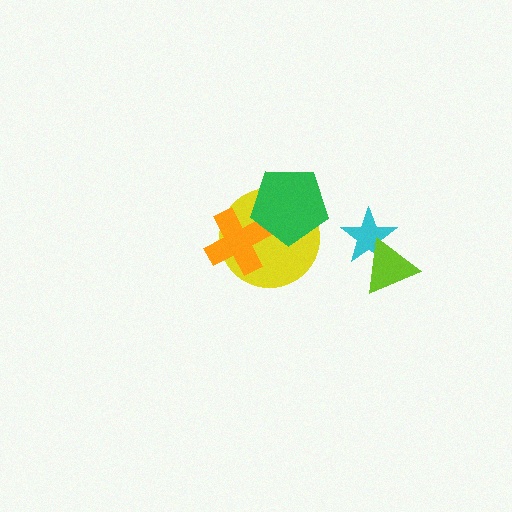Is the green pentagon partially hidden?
No, no other shape covers it.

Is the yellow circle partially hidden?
Yes, it is partially covered by another shape.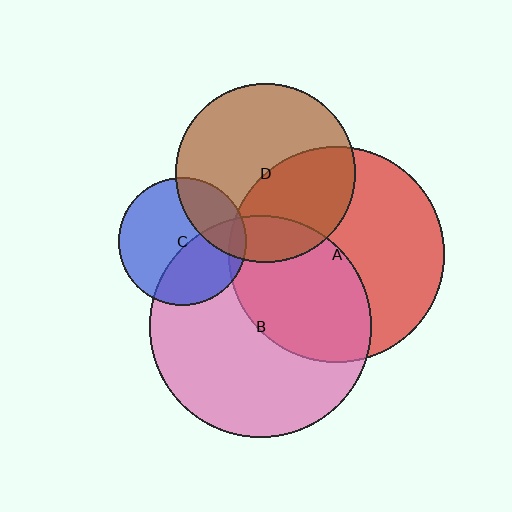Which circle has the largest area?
Circle B (pink).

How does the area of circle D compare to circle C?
Approximately 2.0 times.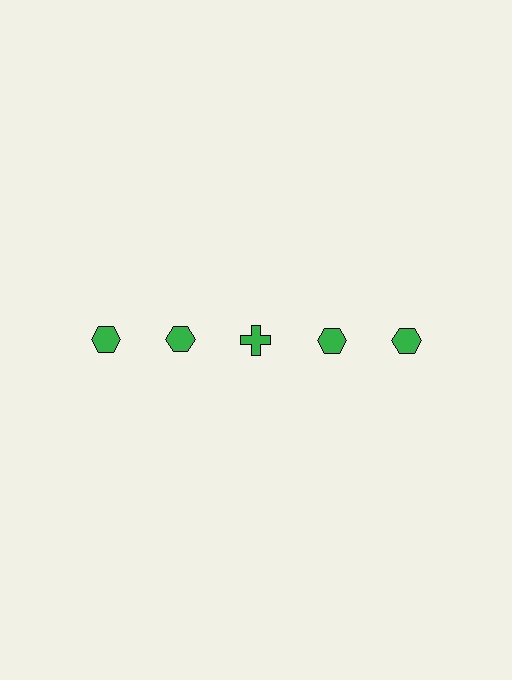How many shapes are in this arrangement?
There are 5 shapes arranged in a grid pattern.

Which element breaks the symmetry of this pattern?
The green cross in the top row, center column breaks the symmetry. All other shapes are green hexagons.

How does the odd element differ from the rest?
It has a different shape: cross instead of hexagon.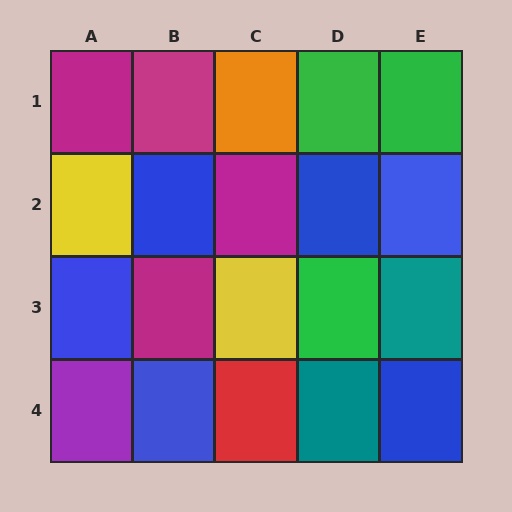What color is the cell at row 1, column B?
Magenta.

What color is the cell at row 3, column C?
Yellow.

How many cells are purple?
1 cell is purple.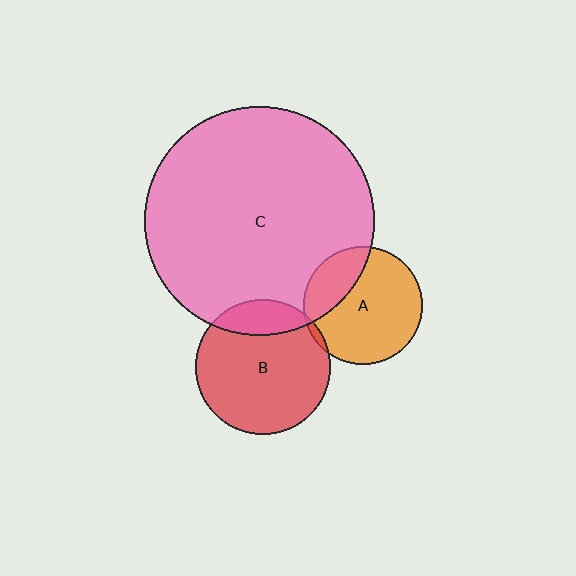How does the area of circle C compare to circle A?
Approximately 3.8 times.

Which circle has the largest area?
Circle C (pink).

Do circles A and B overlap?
Yes.